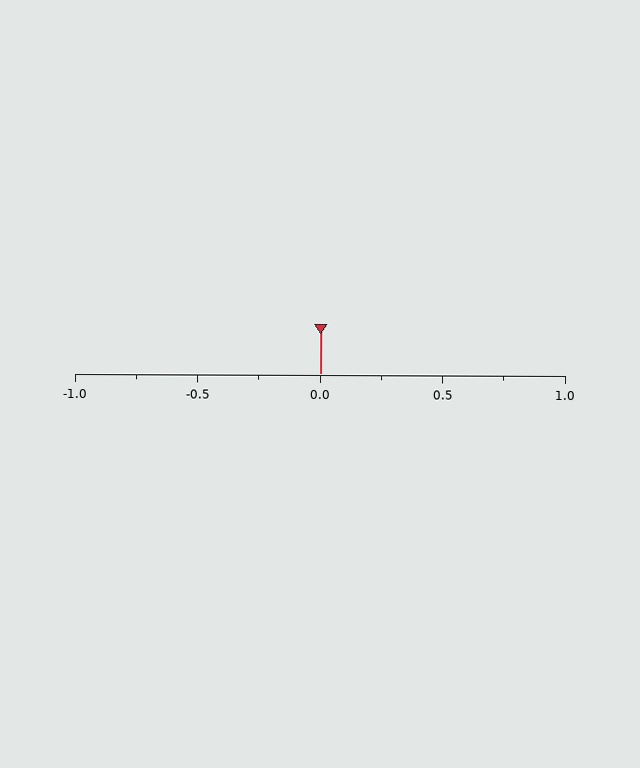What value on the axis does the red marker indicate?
The marker indicates approximately 0.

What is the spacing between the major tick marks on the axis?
The major ticks are spaced 0.5 apart.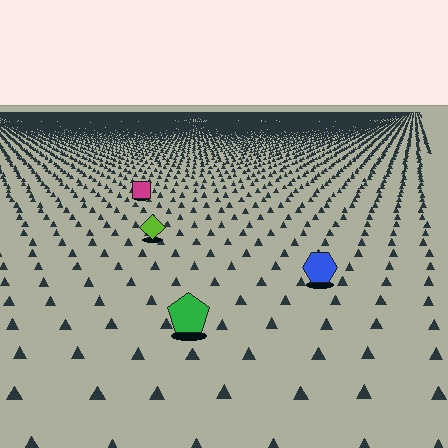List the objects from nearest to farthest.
From nearest to farthest: the green pentagon, the blue hexagon, the lime diamond, the magenta square.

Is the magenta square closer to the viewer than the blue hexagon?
No. The blue hexagon is closer — you can tell from the texture gradient: the ground texture is coarser near it.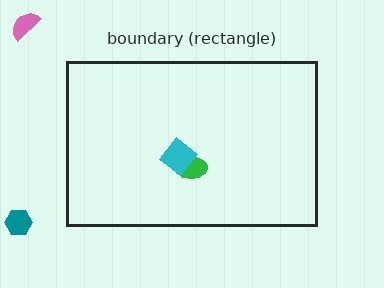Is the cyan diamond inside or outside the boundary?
Inside.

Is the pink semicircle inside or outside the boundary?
Outside.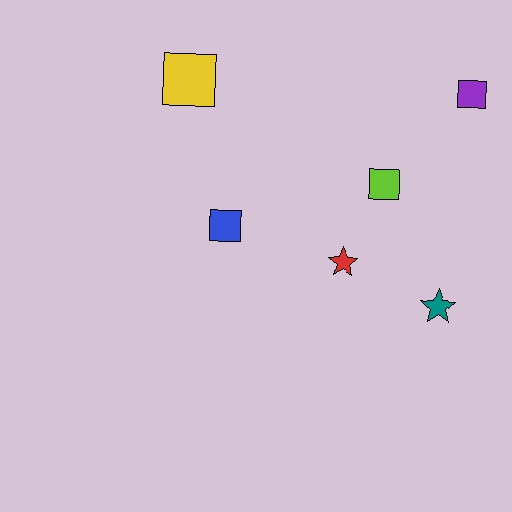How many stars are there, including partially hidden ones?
There are 2 stars.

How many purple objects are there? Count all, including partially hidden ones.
There is 1 purple object.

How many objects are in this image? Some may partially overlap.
There are 6 objects.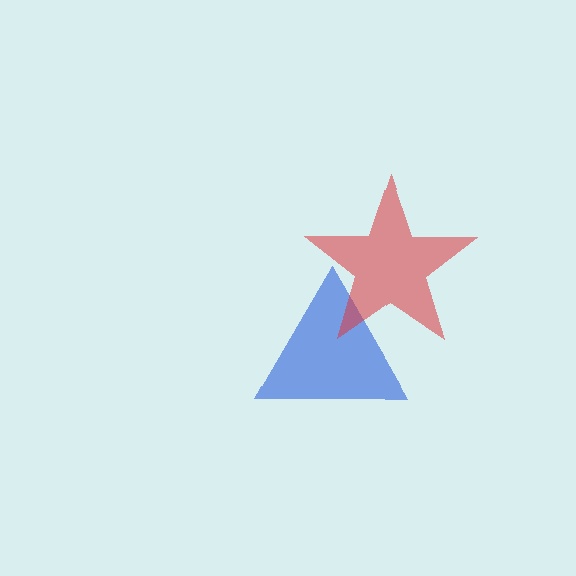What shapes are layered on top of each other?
The layered shapes are: a blue triangle, a red star.